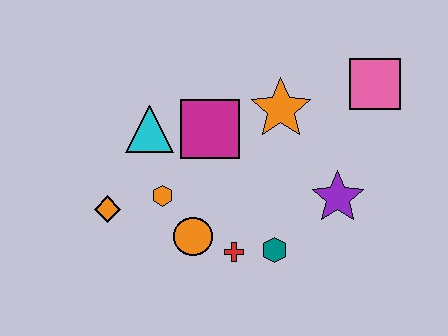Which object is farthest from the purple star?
The orange diamond is farthest from the purple star.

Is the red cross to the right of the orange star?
No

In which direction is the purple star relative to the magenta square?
The purple star is to the right of the magenta square.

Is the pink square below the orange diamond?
No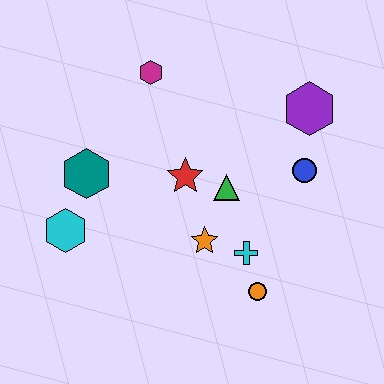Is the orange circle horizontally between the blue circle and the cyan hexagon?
Yes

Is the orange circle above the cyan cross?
No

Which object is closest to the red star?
The green triangle is closest to the red star.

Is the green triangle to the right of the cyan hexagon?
Yes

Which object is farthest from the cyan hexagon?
The purple hexagon is farthest from the cyan hexagon.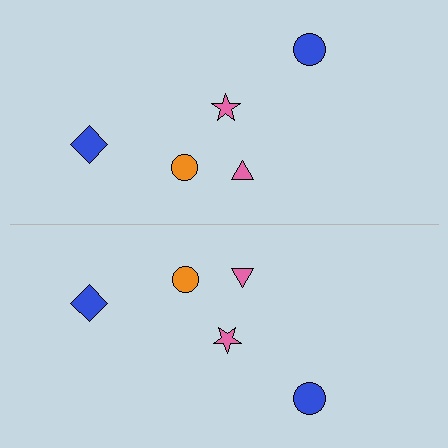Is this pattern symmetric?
Yes, this pattern has bilateral (reflection) symmetry.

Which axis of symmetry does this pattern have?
The pattern has a horizontal axis of symmetry running through the center of the image.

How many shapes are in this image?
There are 10 shapes in this image.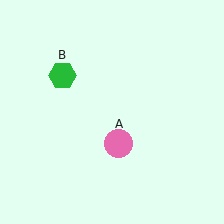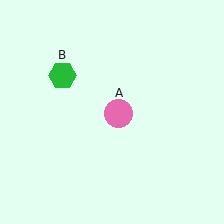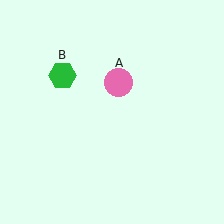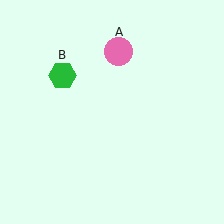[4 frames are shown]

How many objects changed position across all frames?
1 object changed position: pink circle (object A).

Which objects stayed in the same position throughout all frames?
Green hexagon (object B) remained stationary.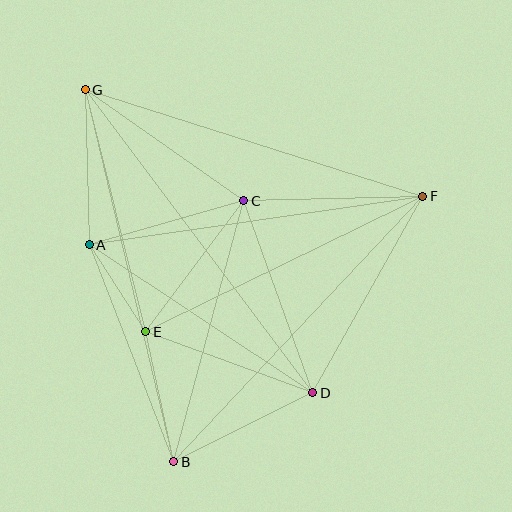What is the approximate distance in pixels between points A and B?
The distance between A and B is approximately 233 pixels.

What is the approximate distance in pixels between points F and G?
The distance between F and G is approximately 354 pixels.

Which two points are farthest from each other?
Points B and G are farthest from each other.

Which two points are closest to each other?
Points A and E are closest to each other.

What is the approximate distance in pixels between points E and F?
The distance between E and F is approximately 309 pixels.